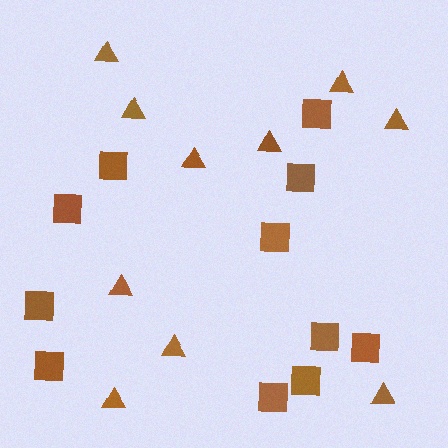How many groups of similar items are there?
There are 2 groups: one group of squares (11) and one group of triangles (10).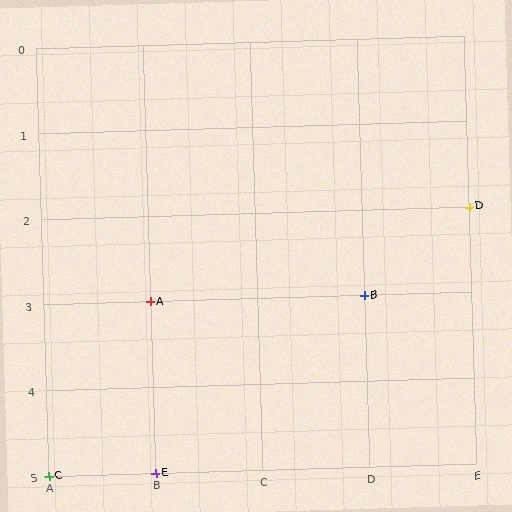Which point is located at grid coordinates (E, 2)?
Point D is at (E, 2).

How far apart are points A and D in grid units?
Points A and D are 3 columns and 1 row apart (about 3.2 grid units diagonally).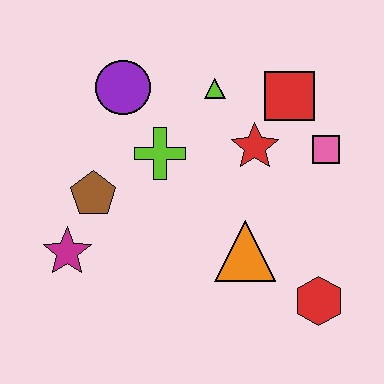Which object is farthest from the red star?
The magenta star is farthest from the red star.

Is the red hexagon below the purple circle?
Yes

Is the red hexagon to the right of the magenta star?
Yes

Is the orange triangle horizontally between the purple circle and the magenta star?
No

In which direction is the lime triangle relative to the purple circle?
The lime triangle is to the right of the purple circle.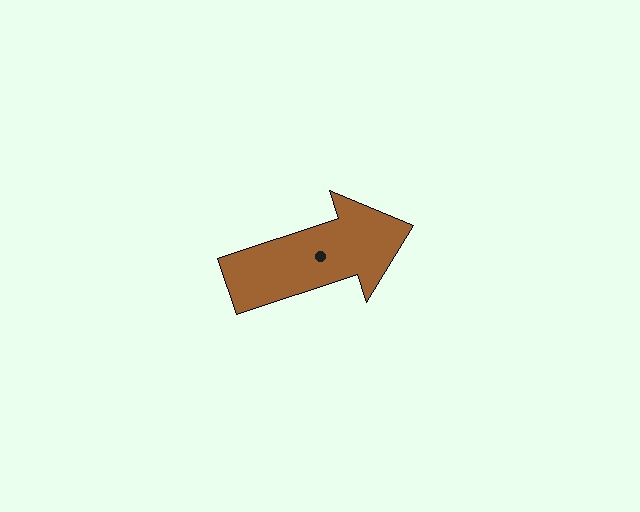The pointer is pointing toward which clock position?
Roughly 2 o'clock.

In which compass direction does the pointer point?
East.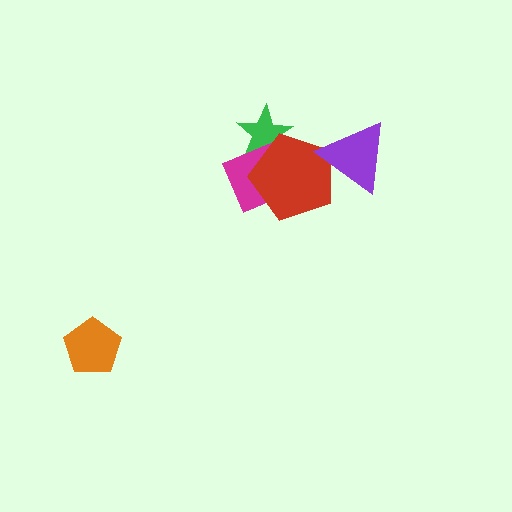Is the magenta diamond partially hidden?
Yes, it is partially covered by another shape.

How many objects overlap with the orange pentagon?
0 objects overlap with the orange pentagon.